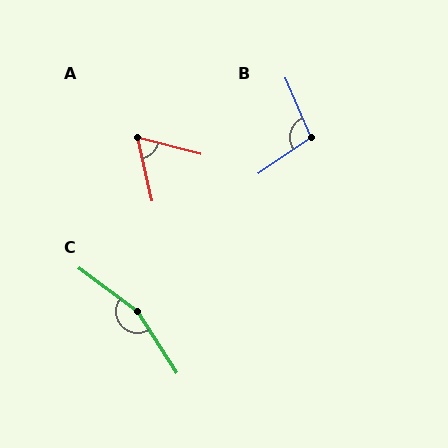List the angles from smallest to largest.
A (62°), B (101°), C (159°).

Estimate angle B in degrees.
Approximately 101 degrees.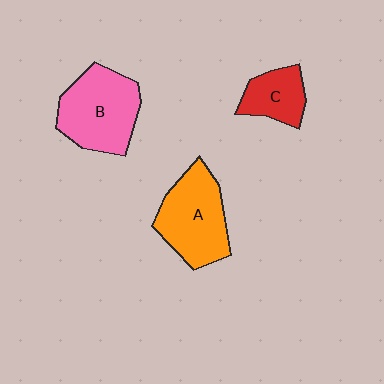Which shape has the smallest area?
Shape C (red).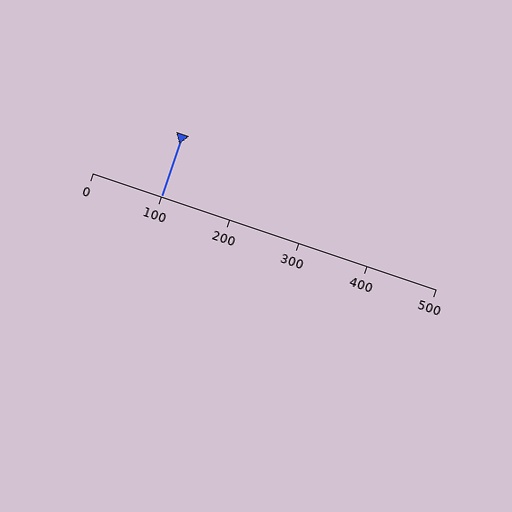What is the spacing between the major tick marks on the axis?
The major ticks are spaced 100 apart.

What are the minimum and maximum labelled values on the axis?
The axis runs from 0 to 500.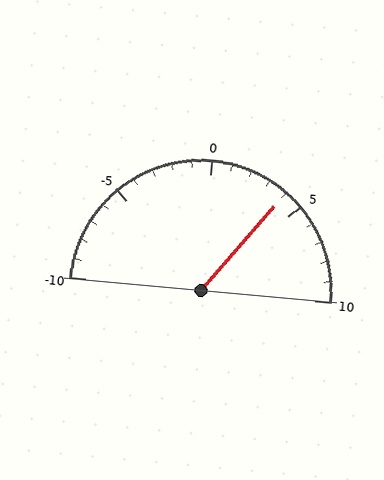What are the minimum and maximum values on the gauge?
The gauge ranges from -10 to 10.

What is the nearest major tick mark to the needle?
The nearest major tick mark is 5.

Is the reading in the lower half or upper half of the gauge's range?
The reading is in the upper half of the range (-10 to 10).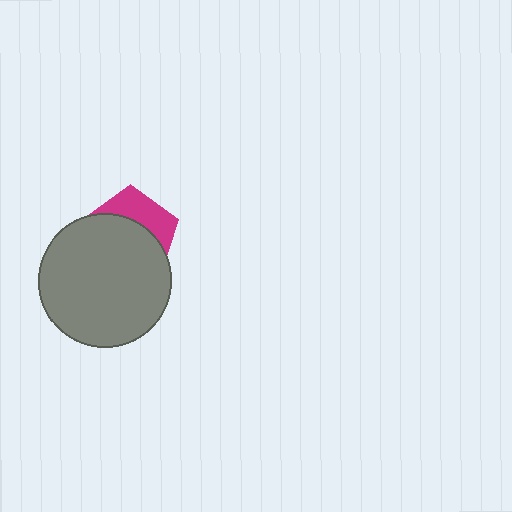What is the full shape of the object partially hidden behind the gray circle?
The partially hidden object is a magenta pentagon.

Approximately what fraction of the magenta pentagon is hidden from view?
Roughly 65% of the magenta pentagon is hidden behind the gray circle.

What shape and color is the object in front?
The object in front is a gray circle.